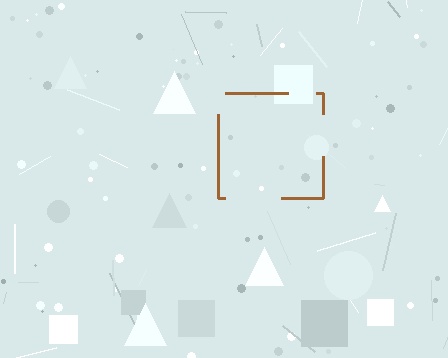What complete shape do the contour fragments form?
The contour fragments form a square.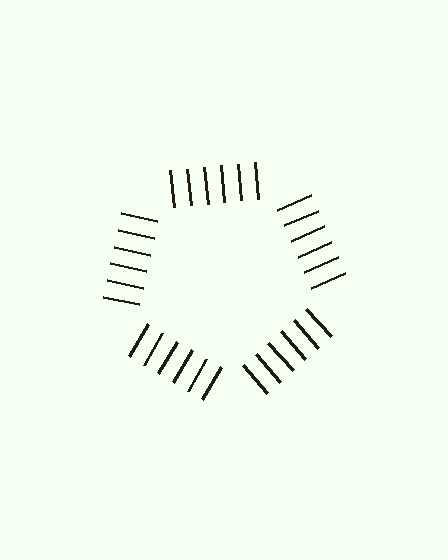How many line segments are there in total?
30 — 6 along each of the 5 edges.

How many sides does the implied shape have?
5 sides — the line-ends trace a pentagon.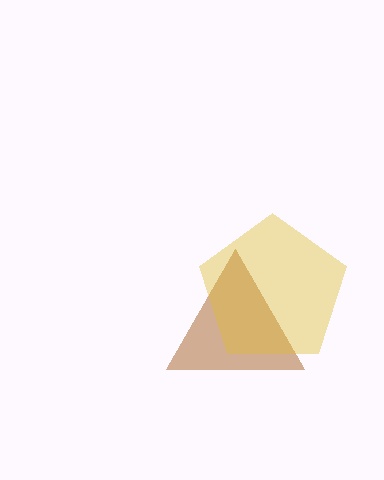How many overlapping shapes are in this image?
There are 2 overlapping shapes in the image.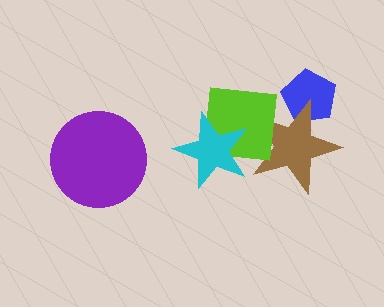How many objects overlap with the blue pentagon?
1 object overlaps with the blue pentagon.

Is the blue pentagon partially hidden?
Yes, it is partially covered by another shape.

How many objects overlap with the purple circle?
0 objects overlap with the purple circle.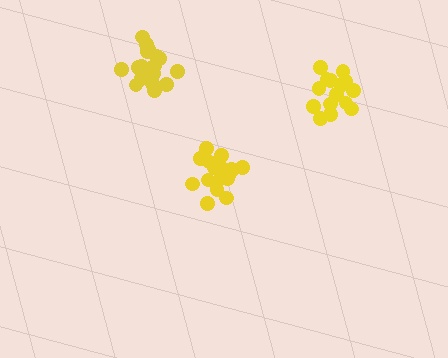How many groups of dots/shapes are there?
There are 3 groups.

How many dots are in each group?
Group 1: 15 dots, Group 2: 19 dots, Group 3: 18 dots (52 total).